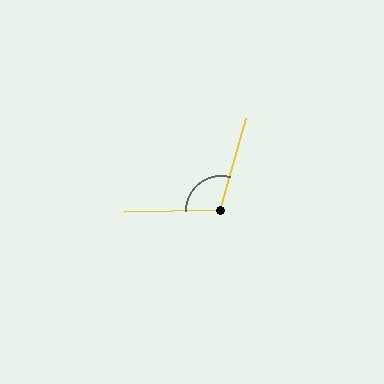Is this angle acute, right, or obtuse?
It is obtuse.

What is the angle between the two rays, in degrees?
Approximately 107 degrees.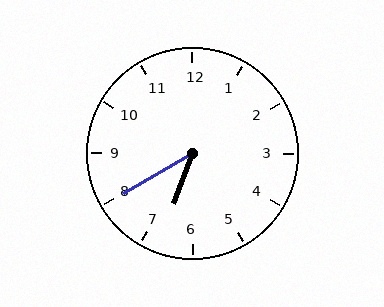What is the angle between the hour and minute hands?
Approximately 40 degrees.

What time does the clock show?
6:40.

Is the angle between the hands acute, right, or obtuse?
It is acute.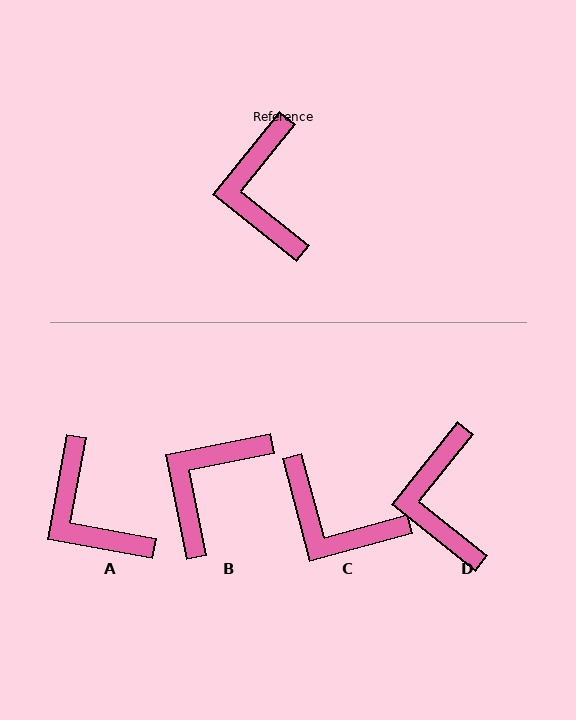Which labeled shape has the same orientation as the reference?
D.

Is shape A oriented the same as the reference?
No, it is off by about 28 degrees.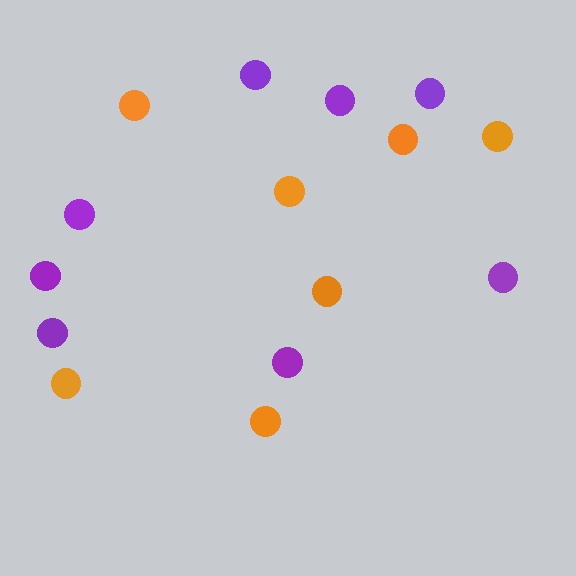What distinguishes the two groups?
There are 2 groups: one group of orange circles (7) and one group of purple circles (8).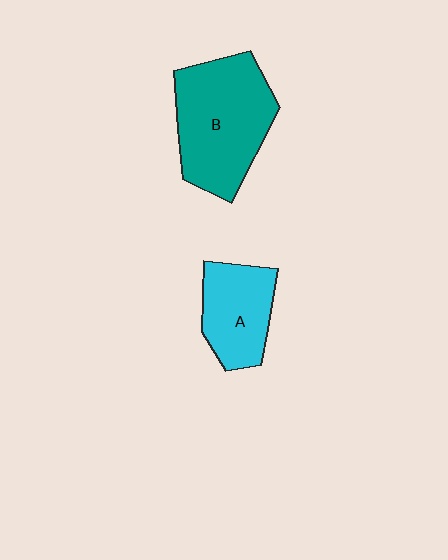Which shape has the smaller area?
Shape A (cyan).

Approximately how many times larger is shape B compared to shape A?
Approximately 1.7 times.